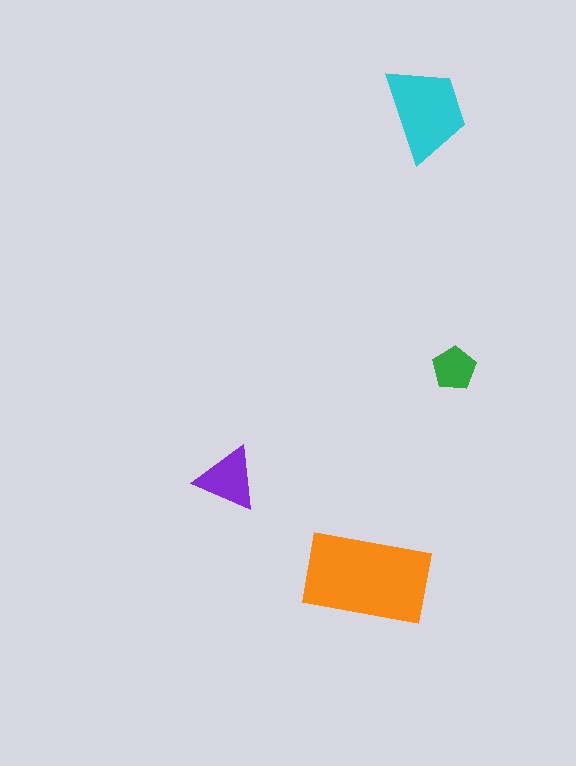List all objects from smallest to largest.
The green pentagon, the purple triangle, the cyan trapezoid, the orange rectangle.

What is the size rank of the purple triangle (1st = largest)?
3rd.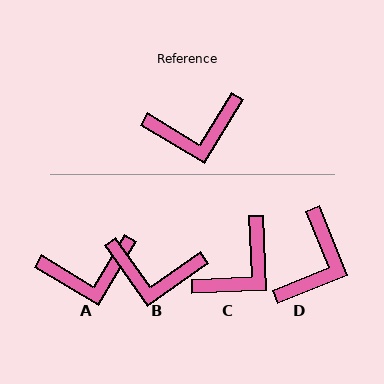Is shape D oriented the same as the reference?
No, it is off by about 53 degrees.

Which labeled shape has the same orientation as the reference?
A.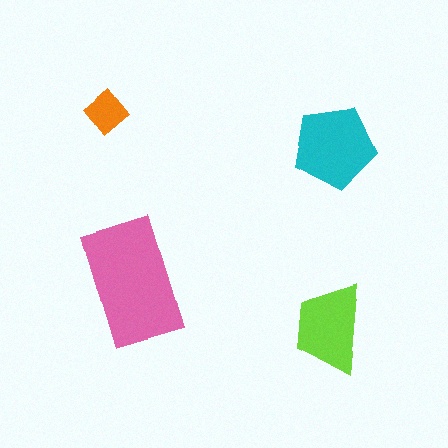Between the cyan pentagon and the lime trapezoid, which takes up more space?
The cyan pentagon.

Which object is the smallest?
The orange diamond.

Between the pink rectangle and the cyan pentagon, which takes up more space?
The pink rectangle.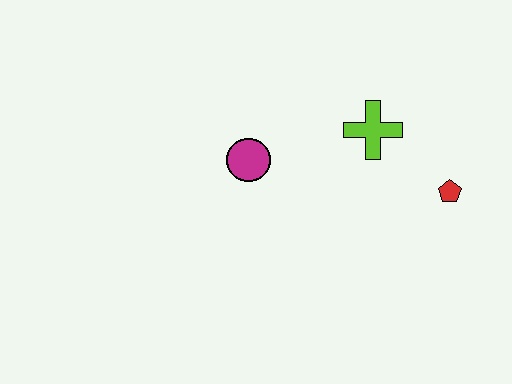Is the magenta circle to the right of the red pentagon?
No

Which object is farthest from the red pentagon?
The magenta circle is farthest from the red pentagon.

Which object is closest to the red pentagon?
The lime cross is closest to the red pentagon.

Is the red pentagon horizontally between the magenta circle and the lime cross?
No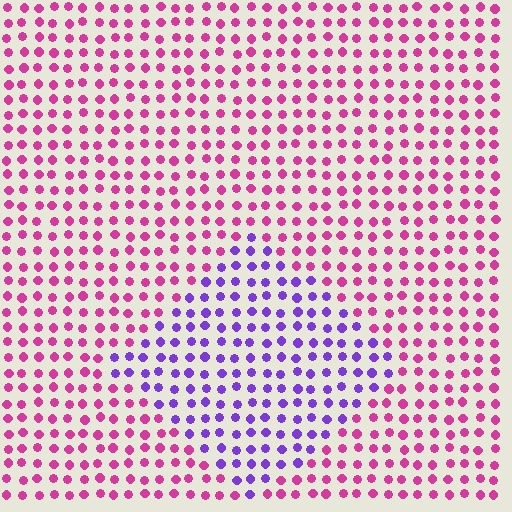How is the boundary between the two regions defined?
The boundary is defined purely by a slight shift in hue (about 55 degrees). Spacing, size, and orientation are identical on both sides.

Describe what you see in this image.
The image is filled with small magenta elements in a uniform arrangement. A diamond-shaped region is visible where the elements are tinted to a slightly different hue, forming a subtle color boundary.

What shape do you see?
I see a diamond.